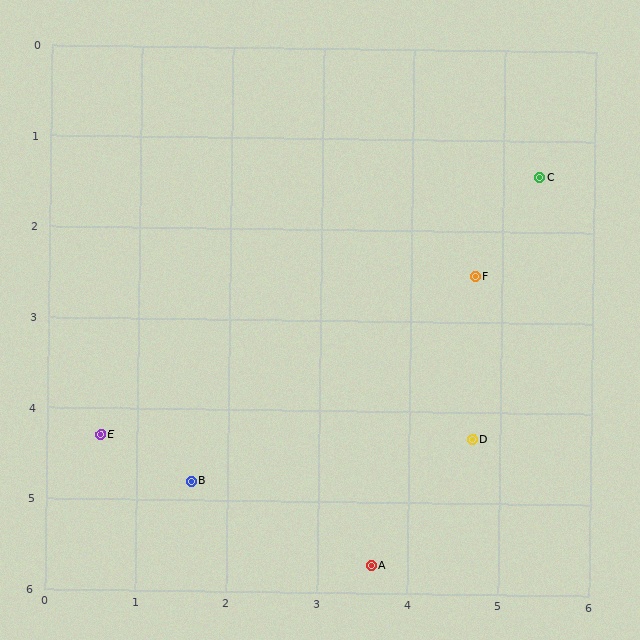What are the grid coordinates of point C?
Point C is at approximately (5.4, 1.4).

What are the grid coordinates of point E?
Point E is at approximately (0.6, 4.3).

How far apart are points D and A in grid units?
Points D and A are about 1.8 grid units apart.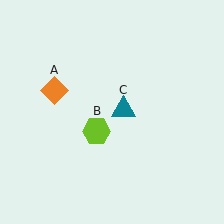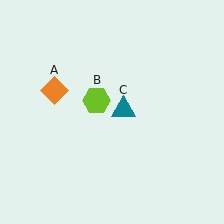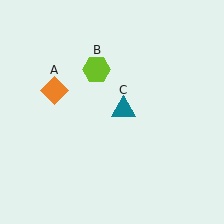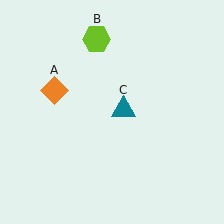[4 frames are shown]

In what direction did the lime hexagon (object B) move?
The lime hexagon (object B) moved up.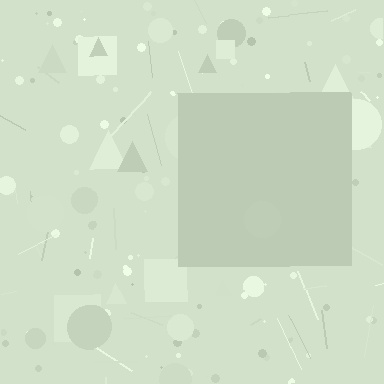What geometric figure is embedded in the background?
A square is embedded in the background.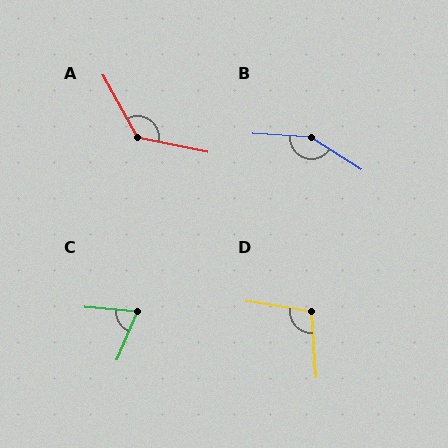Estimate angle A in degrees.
Approximately 131 degrees.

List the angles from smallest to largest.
C (71°), D (102°), A (131°), B (151°).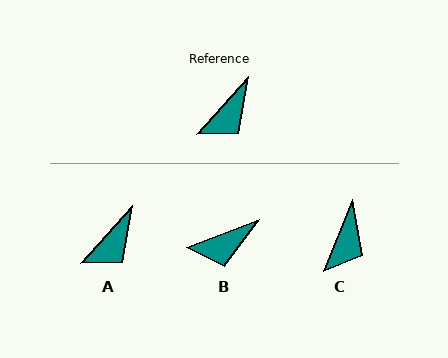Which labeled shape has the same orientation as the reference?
A.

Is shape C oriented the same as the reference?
No, it is off by about 20 degrees.